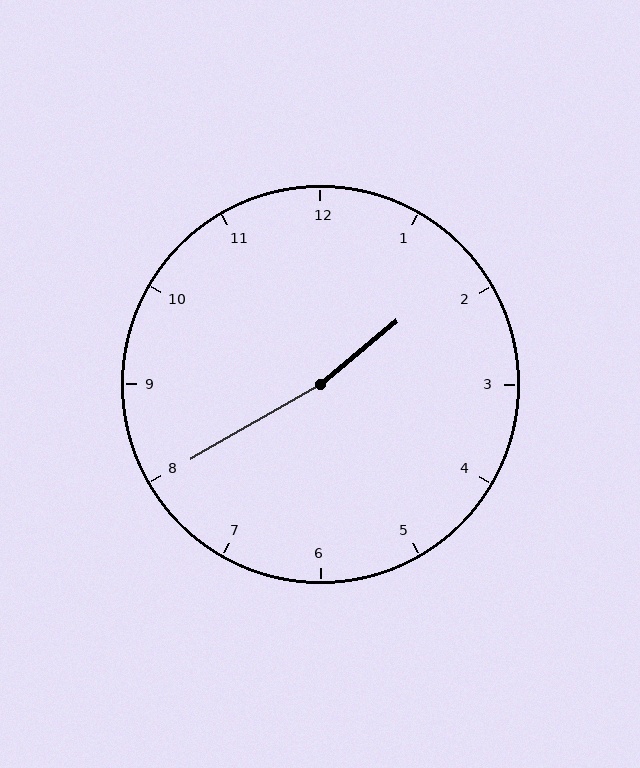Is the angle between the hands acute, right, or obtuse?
It is obtuse.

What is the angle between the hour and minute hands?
Approximately 170 degrees.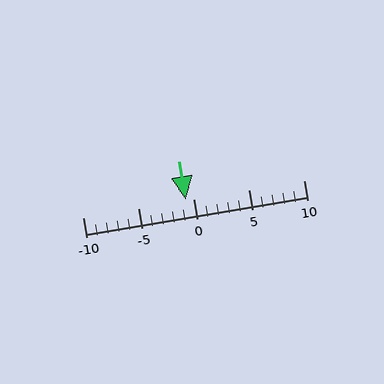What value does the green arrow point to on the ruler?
The green arrow points to approximately -1.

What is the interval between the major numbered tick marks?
The major tick marks are spaced 5 units apart.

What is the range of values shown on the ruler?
The ruler shows values from -10 to 10.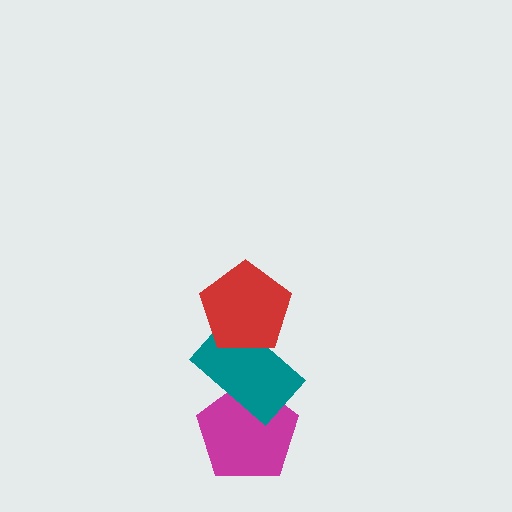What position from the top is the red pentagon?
The red pentagon is 1st from the top.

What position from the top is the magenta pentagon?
The magenta pentagon is 3rd from the top.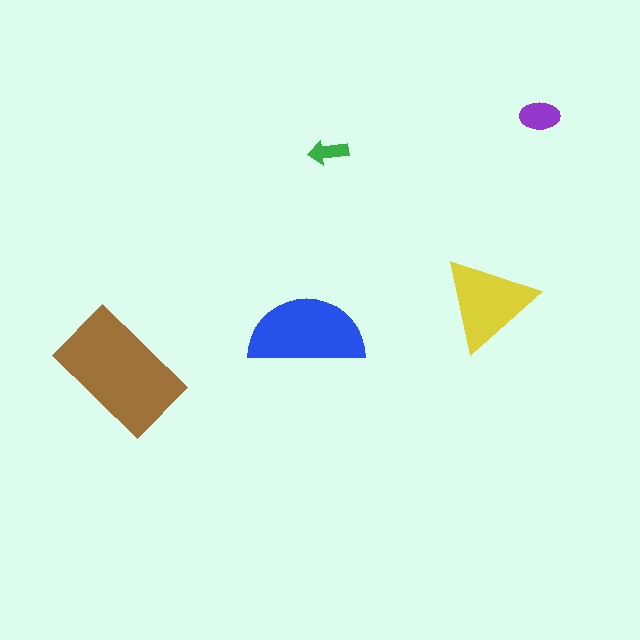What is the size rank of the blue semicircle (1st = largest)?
2nd.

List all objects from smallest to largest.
The green arrow, the purple ellipse, the yellow triangle, the blue semicircle, the brown rectangle.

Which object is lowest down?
The brown rectangle is bottommost.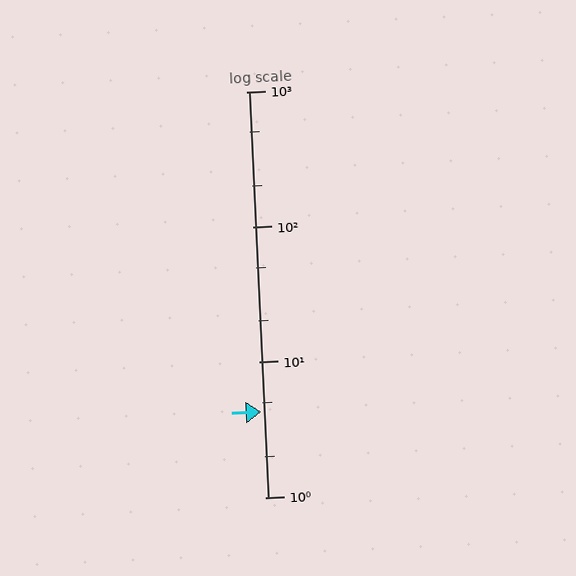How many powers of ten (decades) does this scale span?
The scale spans 3 decades, from 1 to 1000.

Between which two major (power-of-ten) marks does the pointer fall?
The pointer is between 1 and 10.